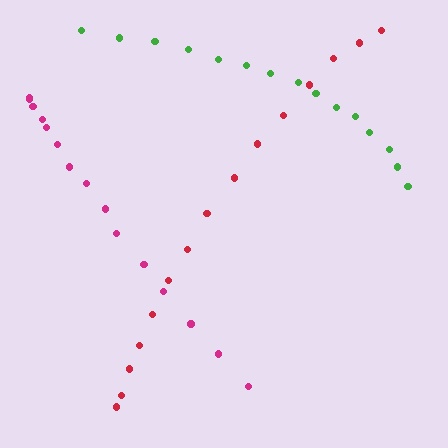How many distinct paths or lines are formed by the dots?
There are 3 distinct paths.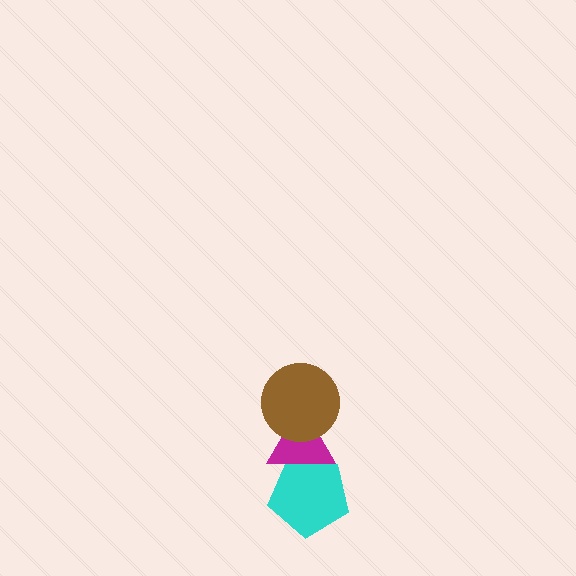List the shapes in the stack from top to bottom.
From top to bottom: the brown circle, the magenta triangle, the cyan pentagon.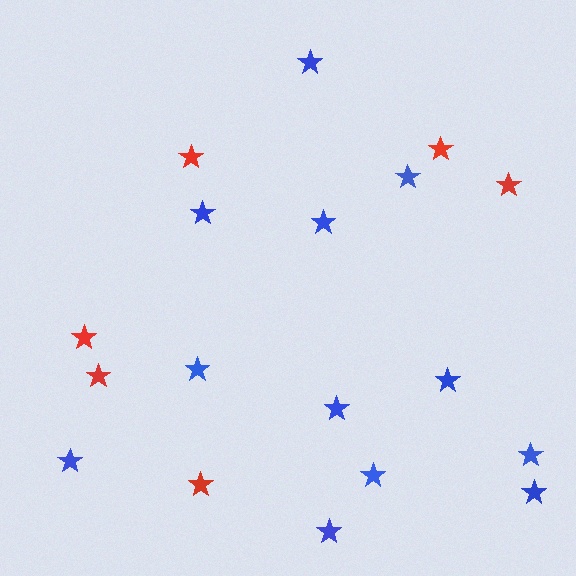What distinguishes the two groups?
There are 2 groups: one group of blue stars (12) and one group of red stars (6).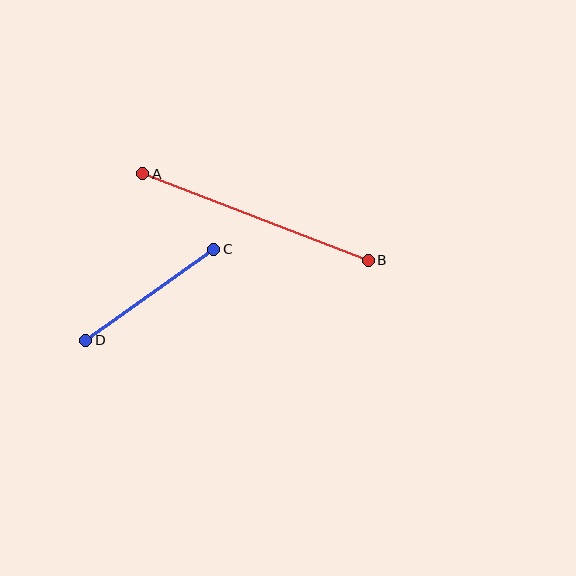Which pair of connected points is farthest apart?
Points A and B are farthest apart.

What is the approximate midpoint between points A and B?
The midpoint is at approximately (255, 217) pixels.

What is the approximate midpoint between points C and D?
The midpoint is at approximately (150, 295) pixels.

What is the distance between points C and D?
The distance is approximately 157 pixels.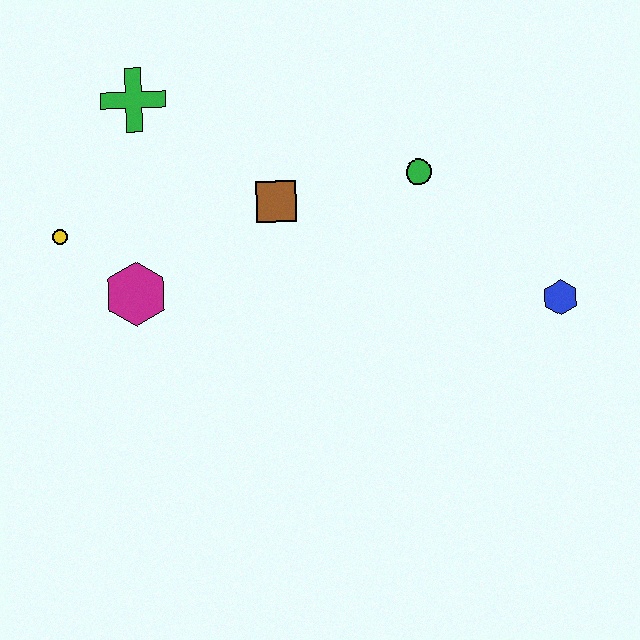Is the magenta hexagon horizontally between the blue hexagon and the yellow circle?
Yes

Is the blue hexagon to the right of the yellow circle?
Yes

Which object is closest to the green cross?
The yellow circle is closest to the green cross.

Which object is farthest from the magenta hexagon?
The blue hexagon is farthest from the magenta hexagon.